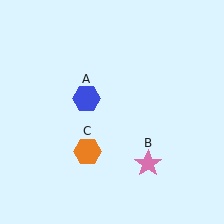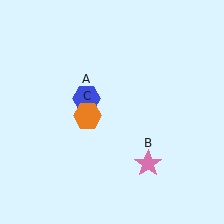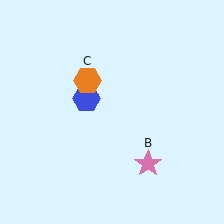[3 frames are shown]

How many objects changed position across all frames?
1 object changed position: orange hexagon (object C).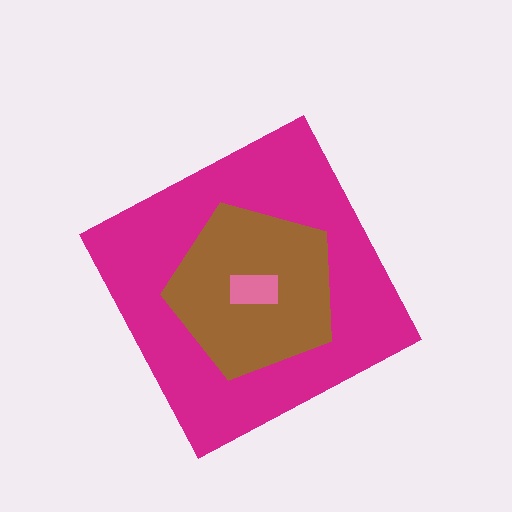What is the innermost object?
The pink rectangle.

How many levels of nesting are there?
3.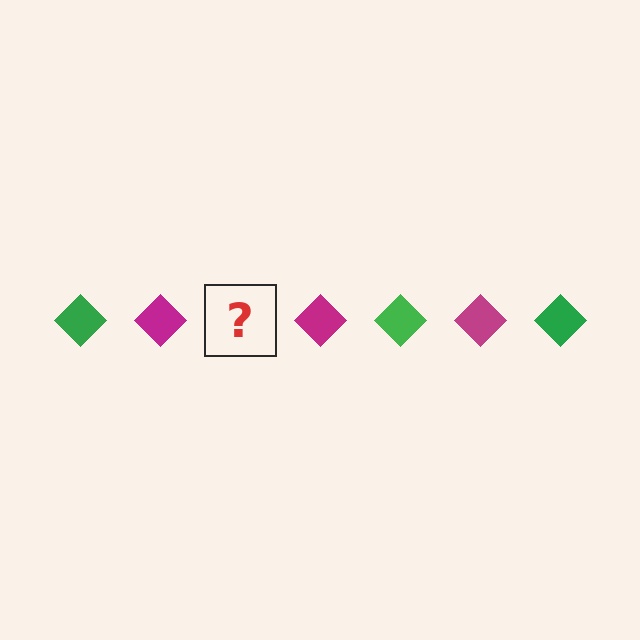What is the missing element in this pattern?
The missing element is a green diamond.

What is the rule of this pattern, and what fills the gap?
The rule is that the pattern cycles through green, magenta diamonds. The gap should be filled with a green diamond.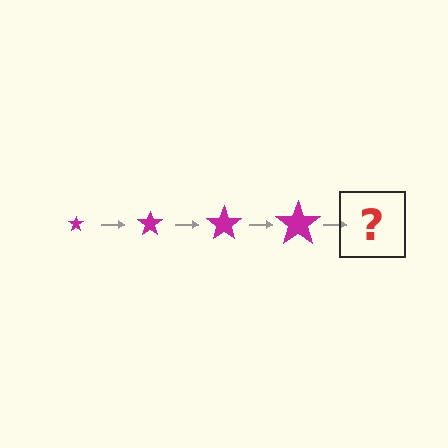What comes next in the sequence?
The next element should be a magenta star, larger than the previous one.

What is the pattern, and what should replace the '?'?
The pattern is that the star gets progressively larger each step. The '?' should be a magenta star, larger than the previous one.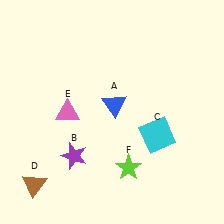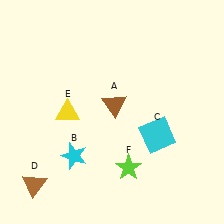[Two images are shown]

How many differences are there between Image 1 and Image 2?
There are 3 differences between the two images.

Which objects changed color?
A changed from blue to brown. B changed from purple to cyan. E changed from pink to yellow.